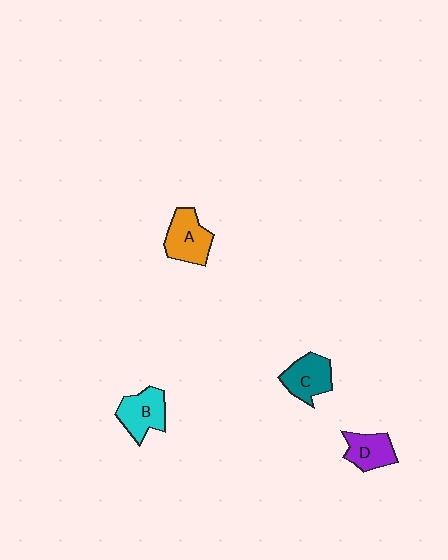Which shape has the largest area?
Shape A (orange).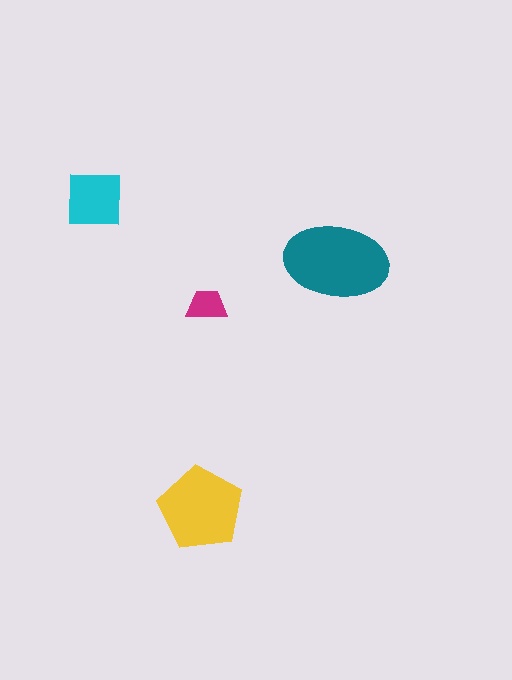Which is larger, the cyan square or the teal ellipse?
The teal ellipse.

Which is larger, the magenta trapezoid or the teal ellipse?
The teal ellipse.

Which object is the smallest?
The magenta trapezoid.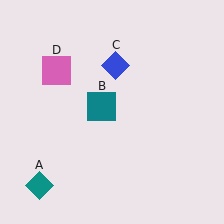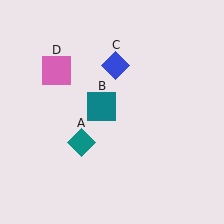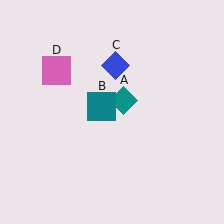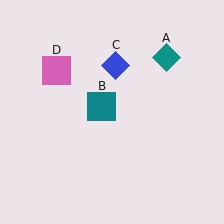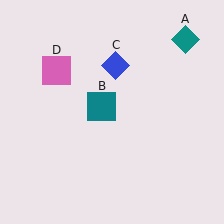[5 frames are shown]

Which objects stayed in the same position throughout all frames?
Teal square (object B) and blue diamond (object C) and pink square (object D) remained stationary.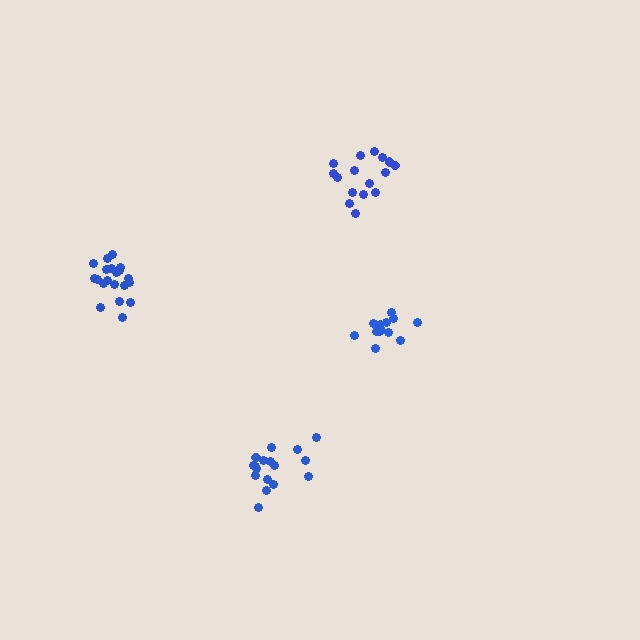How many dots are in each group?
Group 1: 20 dots, Group 2: 16 dots, Group 3: 14 dots, Group 4: 17 dots (67 total).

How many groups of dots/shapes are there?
There are 4 groups.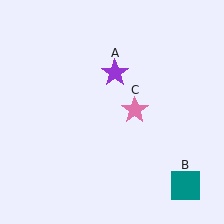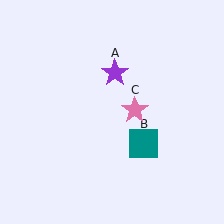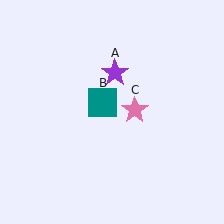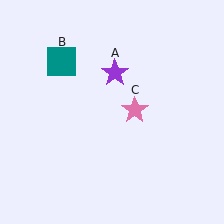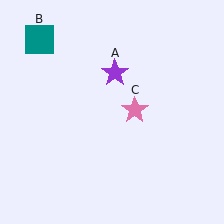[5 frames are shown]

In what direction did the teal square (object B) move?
The teal square (object B) moved up and to the left.